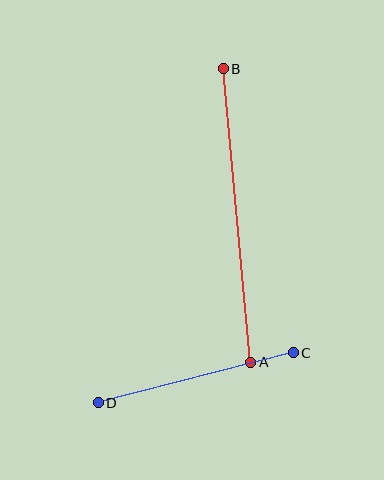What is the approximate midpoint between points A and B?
The midpoint is at approximately (237, 215) pixels.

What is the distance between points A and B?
The distance is approximately 295 pixels.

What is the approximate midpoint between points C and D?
The midpoint is at approximately (196, 378) pixels.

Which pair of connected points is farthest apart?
Points A and B are farthest apart.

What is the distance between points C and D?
The distance is approximately 201 pixels.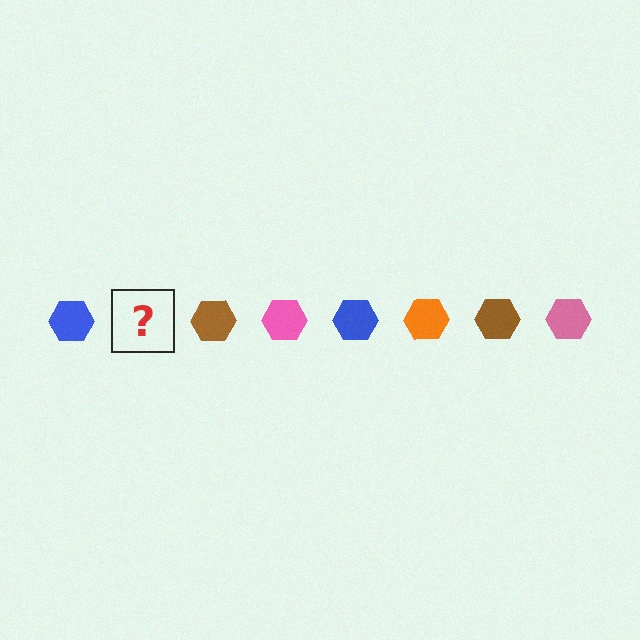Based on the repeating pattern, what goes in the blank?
The blank should be an orange hexagon.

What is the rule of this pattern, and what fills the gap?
The rule is that the pattern cycles through blue, orange, brown, pink hexagons. The gap should be filled with an orange hexagon.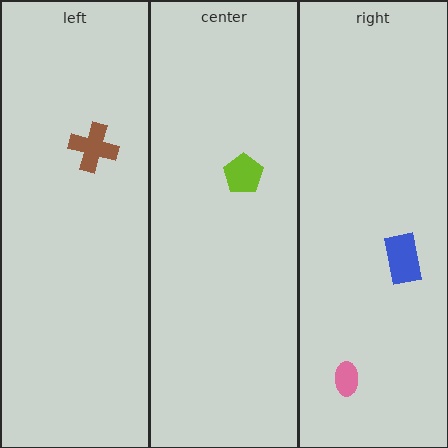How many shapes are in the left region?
1.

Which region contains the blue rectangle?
The right region.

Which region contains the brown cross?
The left region.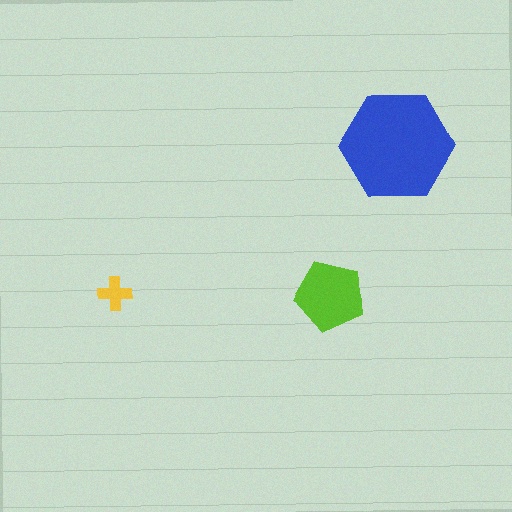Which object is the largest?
The blue hexagon.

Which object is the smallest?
The yellow cross.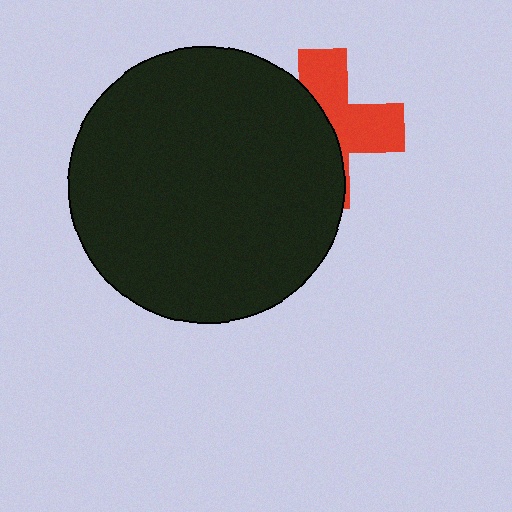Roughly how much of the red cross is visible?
About half of it is visible (roughly 47%).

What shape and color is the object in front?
The object in front is a black circle.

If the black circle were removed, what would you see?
You would see the complete red cross.